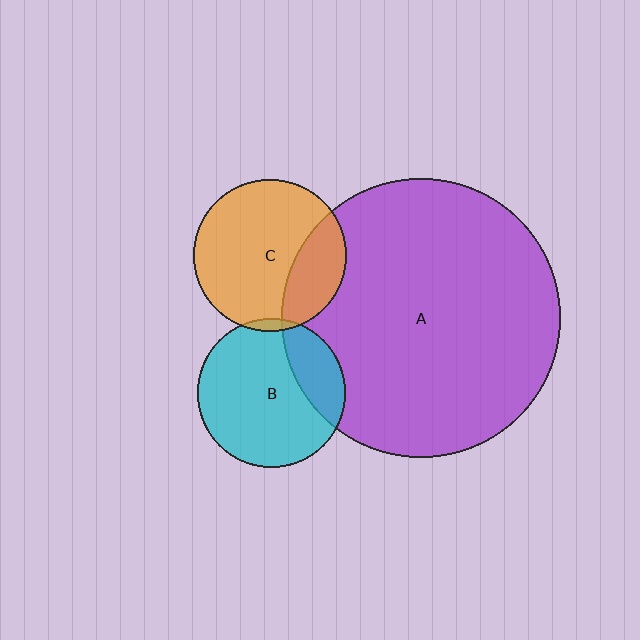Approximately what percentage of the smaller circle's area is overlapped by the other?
Approximately 25%.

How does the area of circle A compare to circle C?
Approximately 3.4 times.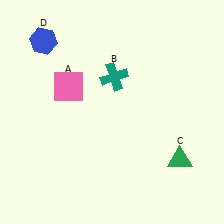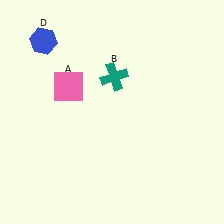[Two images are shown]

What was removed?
The green triangle (C) was removed in Image 2.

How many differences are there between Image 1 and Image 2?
There is 1 difference between the two images.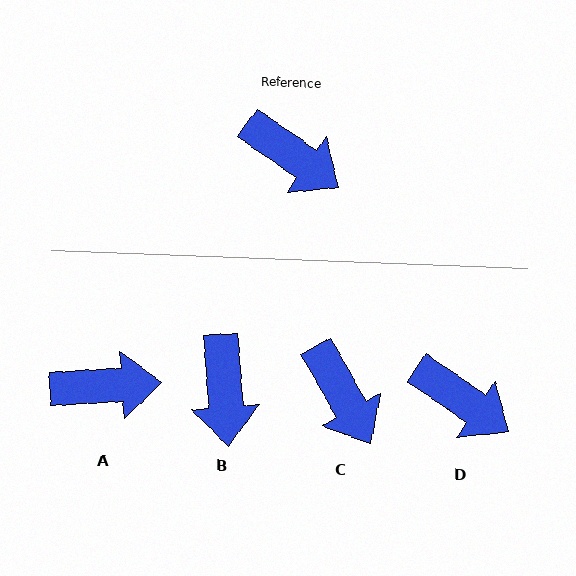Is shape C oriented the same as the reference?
No, it is off by about 25 degrees.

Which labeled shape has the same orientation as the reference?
D.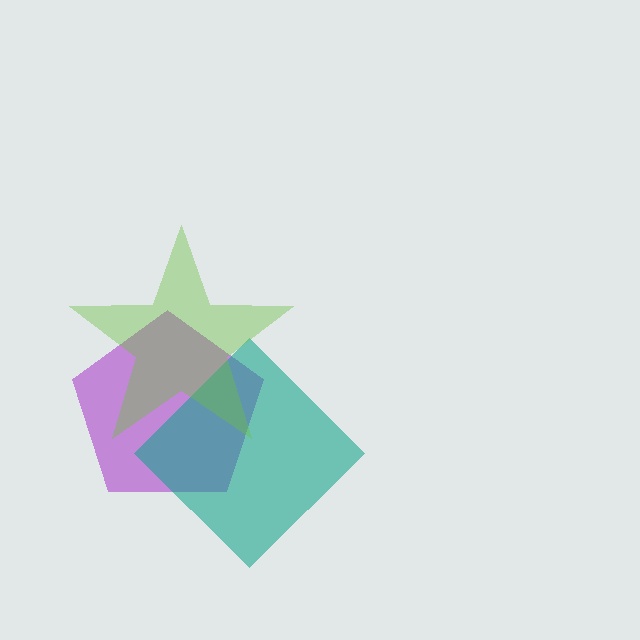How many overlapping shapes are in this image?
There are 3 overlapping shapes in the image.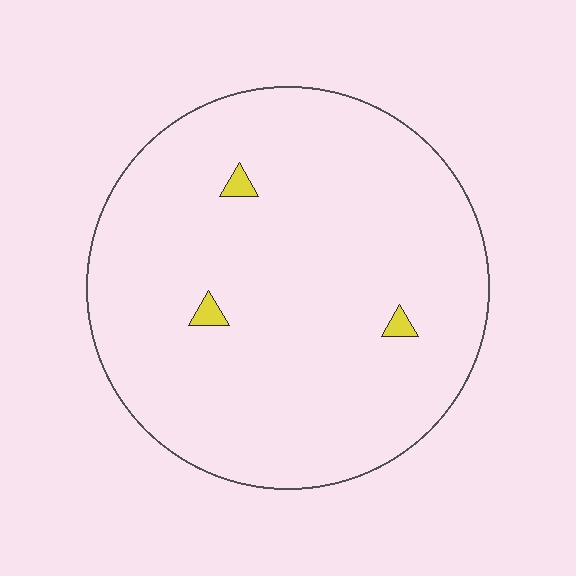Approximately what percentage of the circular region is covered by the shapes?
Approximately 0%.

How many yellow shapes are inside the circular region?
3.